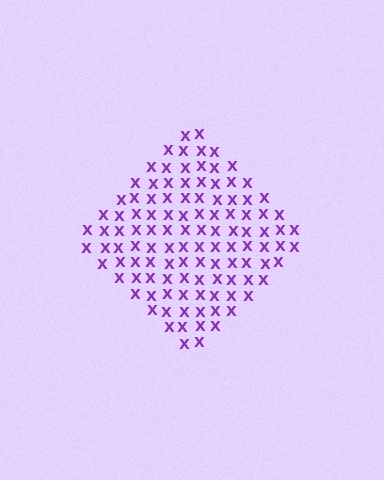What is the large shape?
The large shape is a diamond.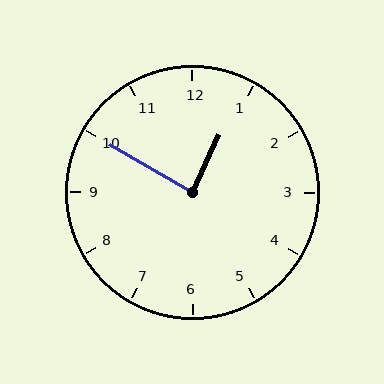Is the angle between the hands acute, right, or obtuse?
It is right.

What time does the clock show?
12:50.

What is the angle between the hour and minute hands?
Approximately 85 degrees.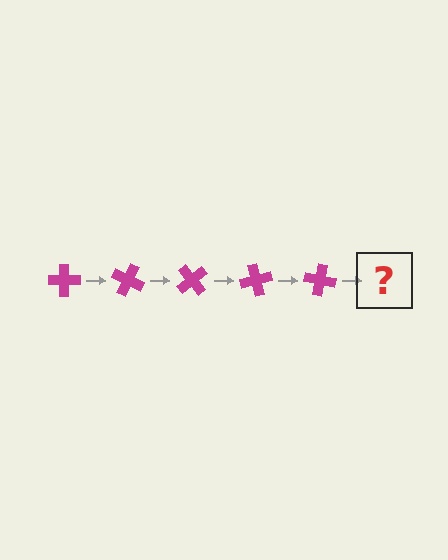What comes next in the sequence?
The next element should be a magenta cross rotated 125 degrees.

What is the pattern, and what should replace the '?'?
The pattern is that the cross rotates 25 degrees each step. The '?' should be a magenta cross rotated 125 degrees.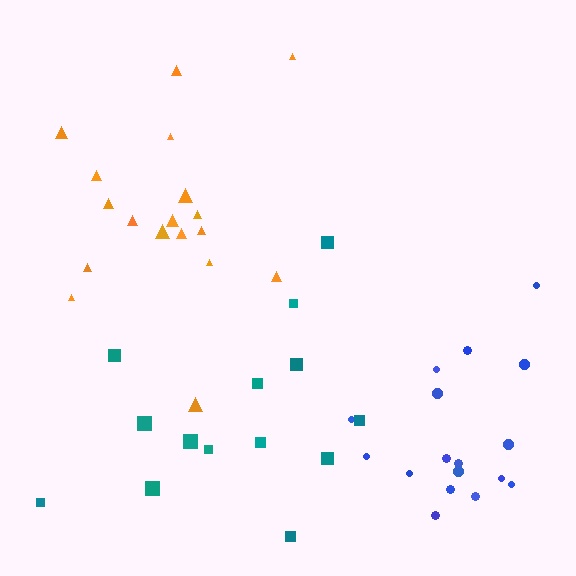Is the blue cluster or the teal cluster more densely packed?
Teal.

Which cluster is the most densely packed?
Orange.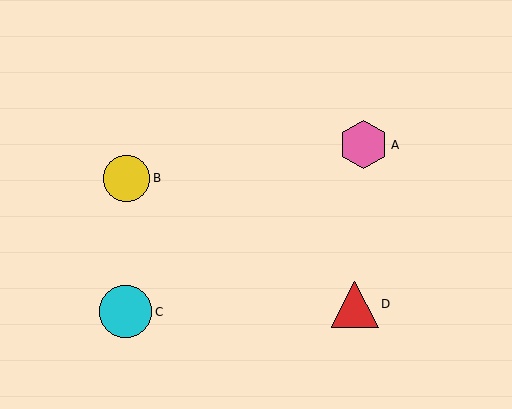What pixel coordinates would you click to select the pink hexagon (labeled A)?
Click at (364, 145) to select the pink hexagon A.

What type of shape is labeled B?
Shape B is a yellow circle.